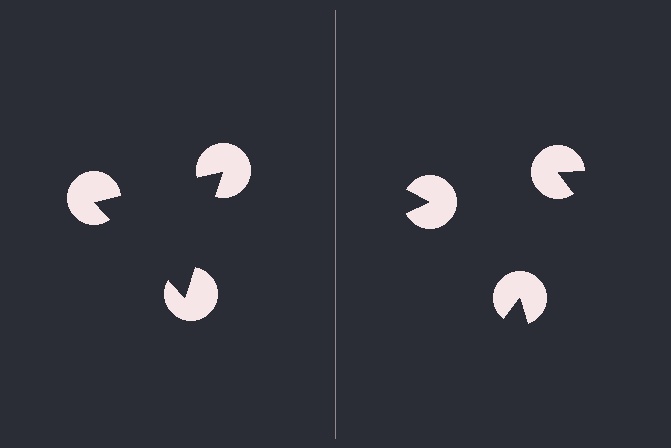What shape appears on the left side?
An illusory triangle.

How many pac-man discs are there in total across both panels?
6 — 3 on each side.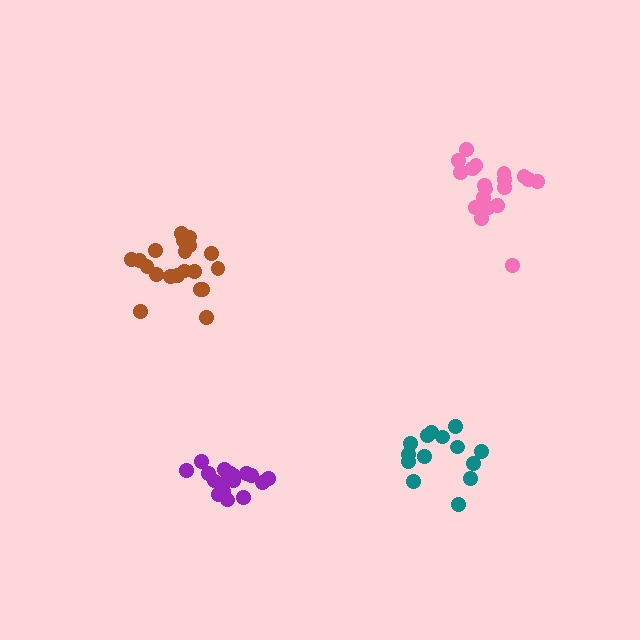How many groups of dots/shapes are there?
There are 4 groups.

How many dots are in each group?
Group 1: 17 dots, Group 2: 19 dots, Group 3: 14 dots, Group 4: 20 dots (70 total).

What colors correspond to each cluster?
The clusters are colored: purple, pink, teal, brown.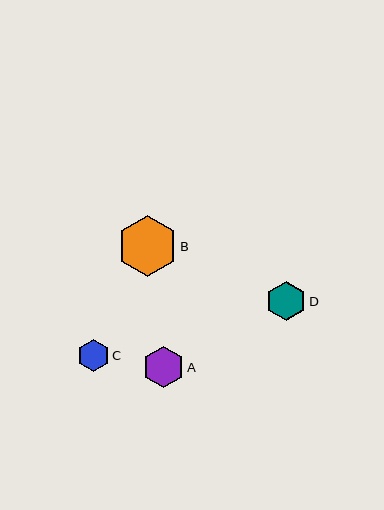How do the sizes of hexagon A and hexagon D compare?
Hexagon A and hexagon D are approximately the same size.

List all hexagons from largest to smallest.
From largest to smallest: B, A, D, C.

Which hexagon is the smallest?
Hexagon C is the smallest with a size of approximately 32 pixels.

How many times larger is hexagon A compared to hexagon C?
Hexagon A is approximately 1.3 times the size of hexagon C.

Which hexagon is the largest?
Hexagon B is the largest with a size of approximately 60 pixels.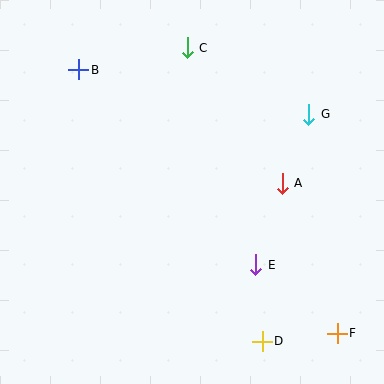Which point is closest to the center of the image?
Point A at (282, 183) is closest to the center.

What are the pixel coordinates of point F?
Point F is at (337, 333).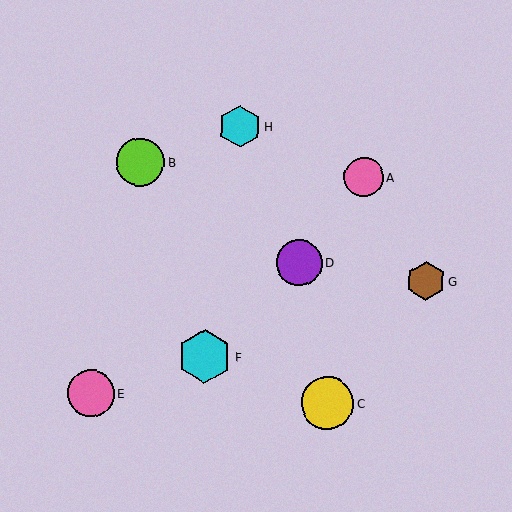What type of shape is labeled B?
Shape B is a lime circle.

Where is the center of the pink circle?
The center of the pink circle is at (364, 177).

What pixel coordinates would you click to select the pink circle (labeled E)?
Click at (91, 393) to select the pink circle E.